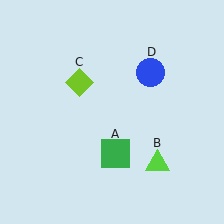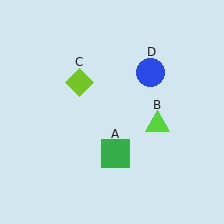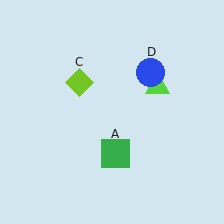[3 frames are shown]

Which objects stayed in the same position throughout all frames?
Green square (object A) and lime diamond (object C) and blue circle (object D) remained stationary.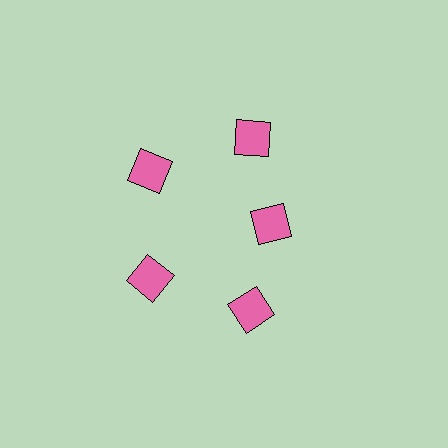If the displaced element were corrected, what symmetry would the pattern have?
It would have 5-fold rotational symmetry — the pattern would map onto itself every 72 degrees.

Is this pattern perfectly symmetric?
No. The 5 pink diamonds are arranged in a ring, but one element near the 3 o'clock position is pulled inward toward the center, breaking the 5-fold rotational symmetry.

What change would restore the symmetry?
The symmetry would be restored by moving it outward, back onto the ring so that all 5 diamonds sit at equal angles and equal distance from the center.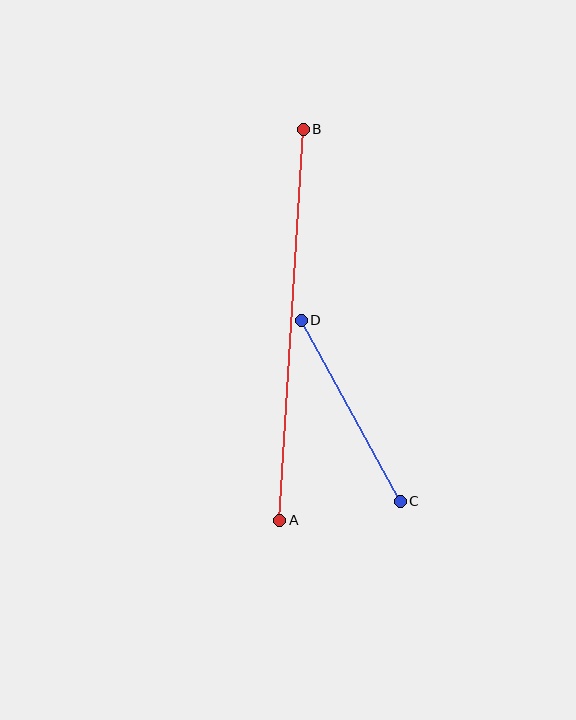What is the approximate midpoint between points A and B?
The midpoint is at approximately (291, 325) pixels.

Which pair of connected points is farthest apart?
Points A and B are farthest apart.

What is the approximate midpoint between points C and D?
The midpoint is at approximately (351, 411) pixels.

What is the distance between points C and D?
The distance is approximately 206 pixels.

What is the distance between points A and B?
The distance is approximately 392 pixels.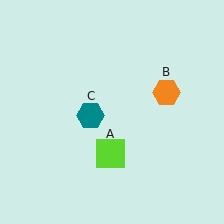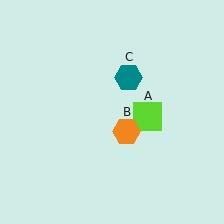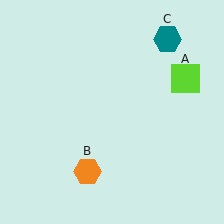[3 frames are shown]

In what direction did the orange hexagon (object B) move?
The orange hexagon (object B) moved down and to the left.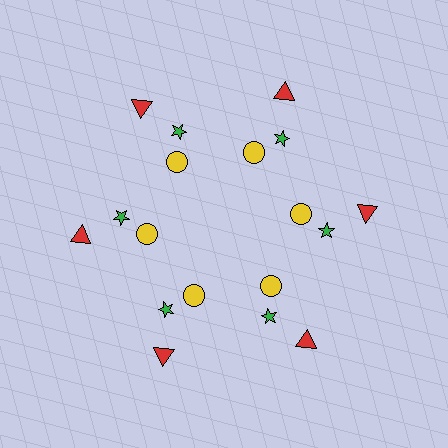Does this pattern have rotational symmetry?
Yes, this pattern has 6-fold rotational symmetry. It looks the same after rotating 60 degrees around the center.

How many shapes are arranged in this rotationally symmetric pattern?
There are 18 shapes, arranged in 6 groups of 3.